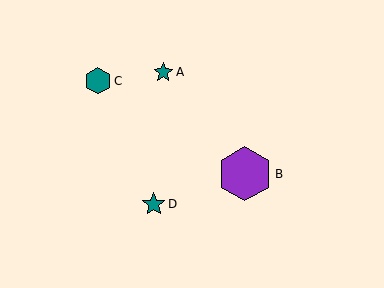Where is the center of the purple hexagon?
The center of the purple hexagon is at (245, 174).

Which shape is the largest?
The purple hexagon (labeled B) is the largest.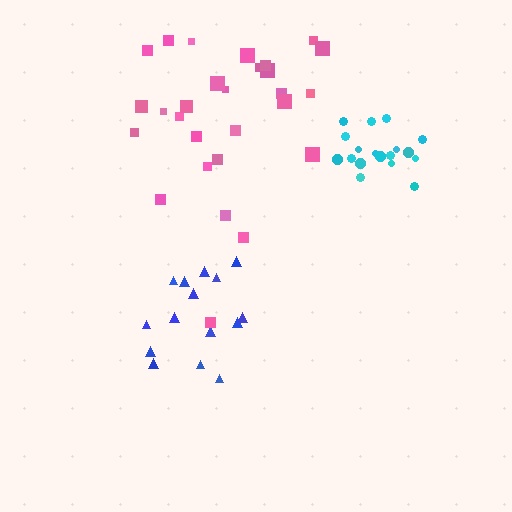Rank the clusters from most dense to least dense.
cyan, blue, pink.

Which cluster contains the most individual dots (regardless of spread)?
Pink (28).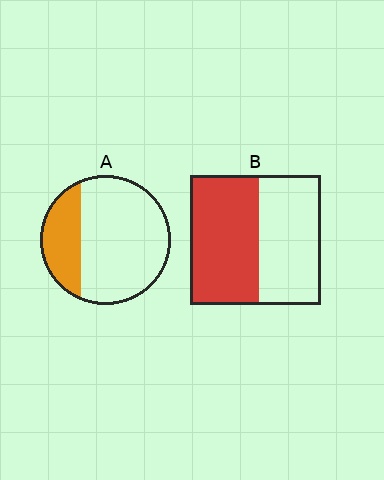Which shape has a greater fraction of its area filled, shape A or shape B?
Shape B.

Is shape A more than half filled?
No.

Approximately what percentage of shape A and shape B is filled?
A is approximately 25% and B is approximately 55%.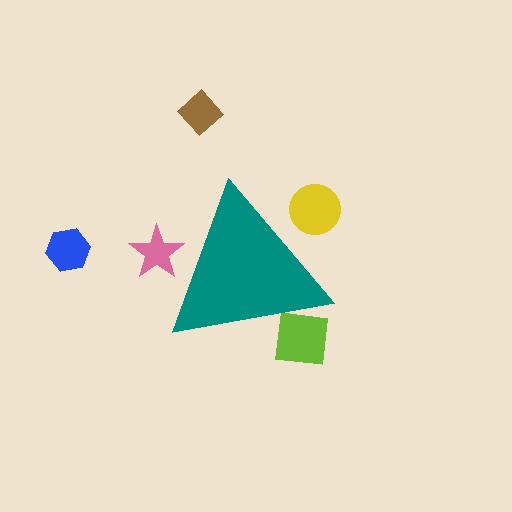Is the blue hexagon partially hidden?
No, the blue hexagon is fully visible.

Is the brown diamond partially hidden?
No, the brown diamond is fully visible.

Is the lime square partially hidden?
Yes, the lime square is partially hidden behind the teal triangle.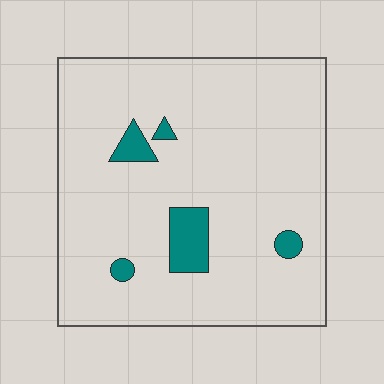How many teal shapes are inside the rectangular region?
5.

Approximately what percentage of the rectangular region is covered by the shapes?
Approximately 5%.